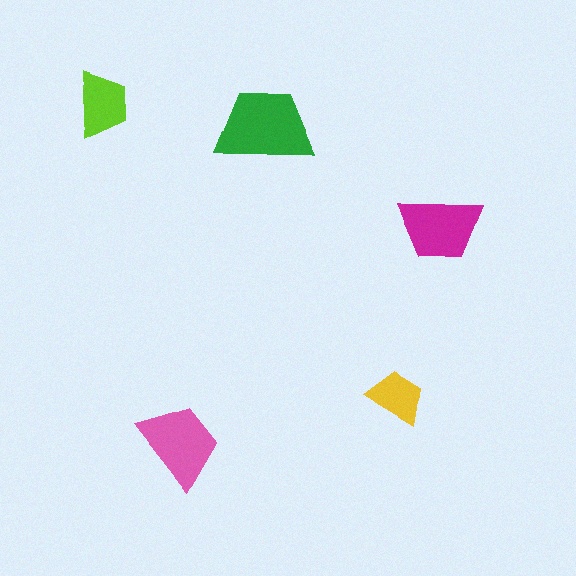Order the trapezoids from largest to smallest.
the green one, the pink one, the magenta one, the lime one, the yellow one.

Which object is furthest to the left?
The lime trapezoid is leftmost.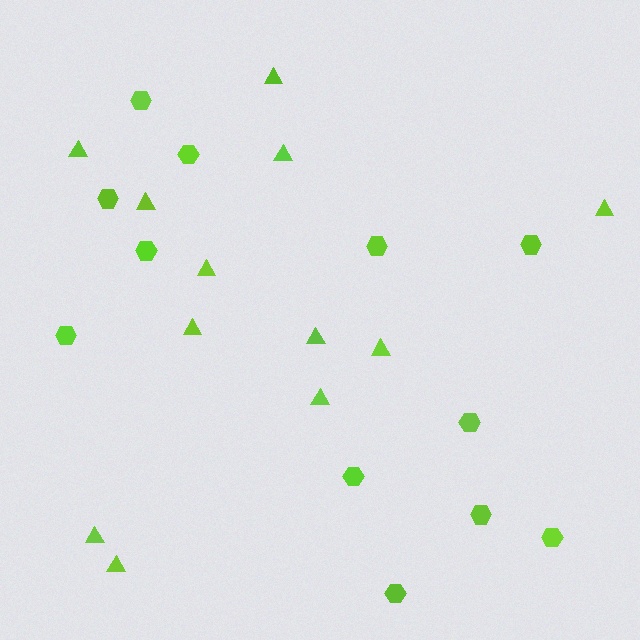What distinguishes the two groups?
There are 2 groups: one group of hexagons (12) and one group of triangles (12).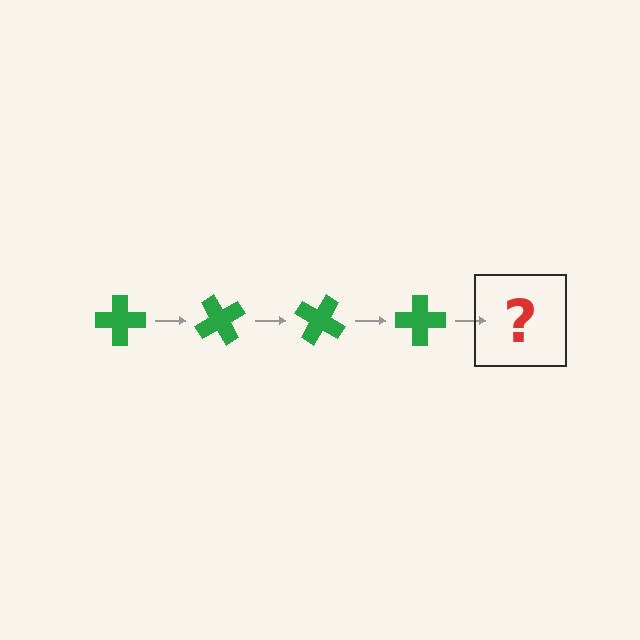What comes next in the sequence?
The next element should be a green cross rotated 240 degrees.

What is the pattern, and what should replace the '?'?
The pattern is that the cross rotates 60 degrees each step. The '?' should be a green cross rotated 240 degrees.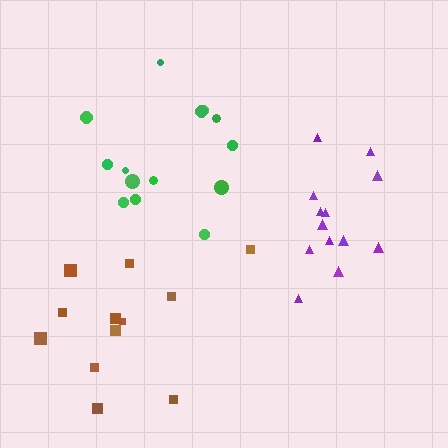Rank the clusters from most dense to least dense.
purple, green, brown.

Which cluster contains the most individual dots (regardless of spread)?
Green (14).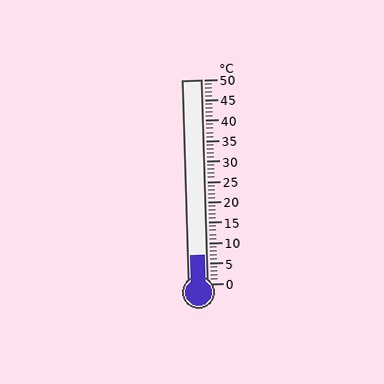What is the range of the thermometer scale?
The thermometer scale ranges from 0°C to 50°C.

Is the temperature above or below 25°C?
The temperature is below 25°C.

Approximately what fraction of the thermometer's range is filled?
The thermometer is filled to approximately 15% of its range.